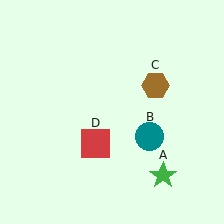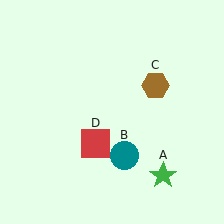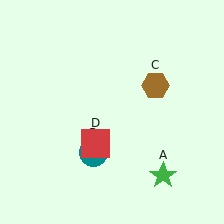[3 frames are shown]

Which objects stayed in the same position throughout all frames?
Green star (object A) and brown hexagon (object C) and red square (object D) remained stationary.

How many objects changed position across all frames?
1 object changed position: teal circle (object B).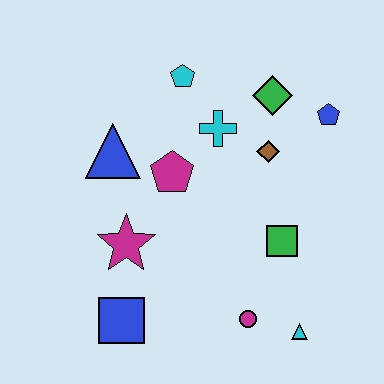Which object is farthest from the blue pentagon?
The blue square is farthest from the blue pentagon.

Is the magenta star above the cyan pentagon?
No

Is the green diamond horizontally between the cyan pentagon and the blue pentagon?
Yes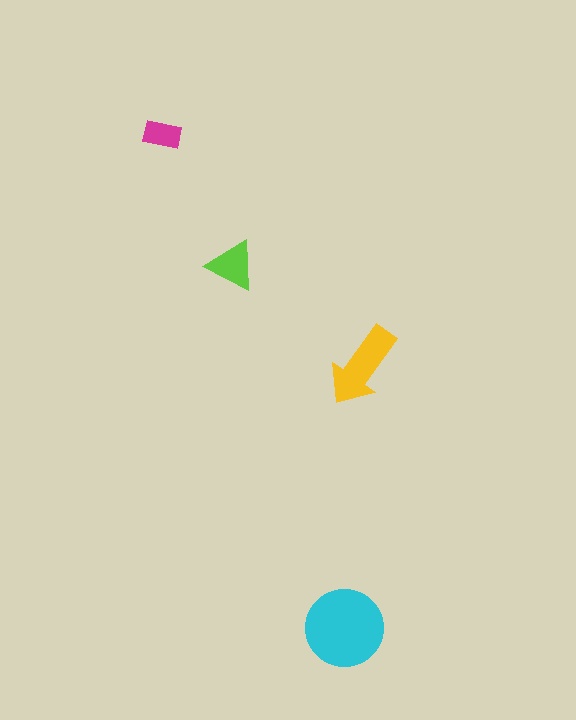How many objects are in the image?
There are 4 objects in the image.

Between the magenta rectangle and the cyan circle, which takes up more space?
The cyan circle.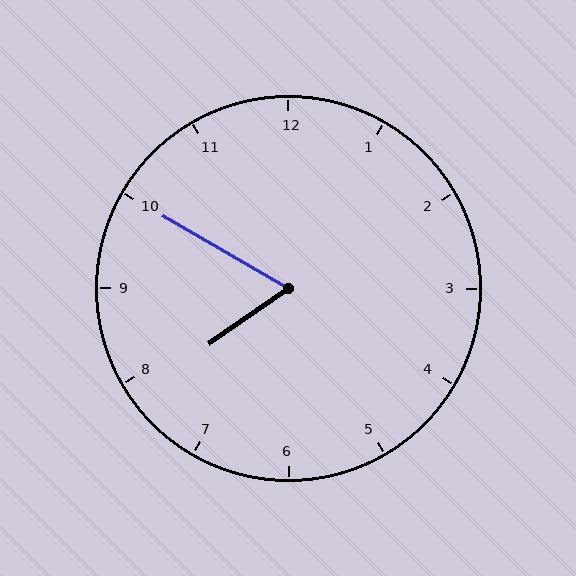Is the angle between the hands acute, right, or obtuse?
It is acute.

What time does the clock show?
7:50.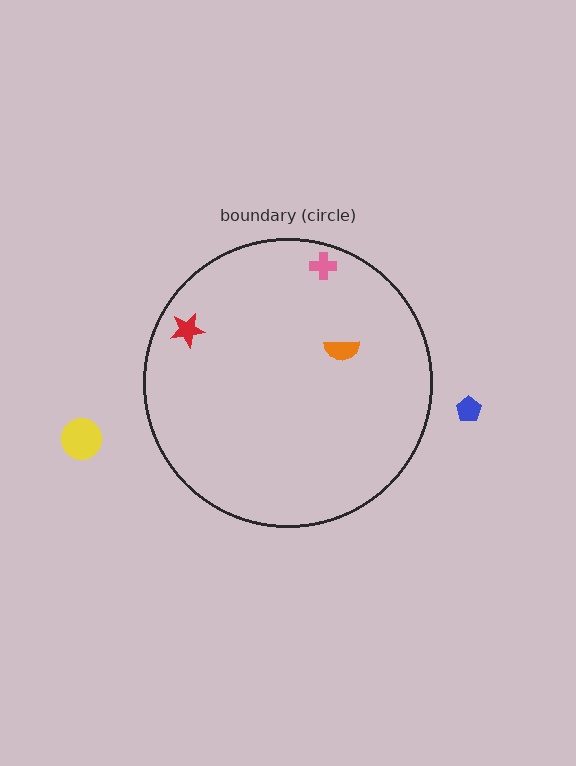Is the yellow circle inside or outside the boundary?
Outside.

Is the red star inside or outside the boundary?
Inside.